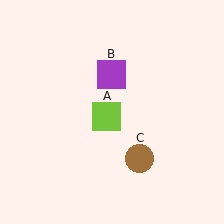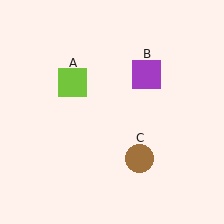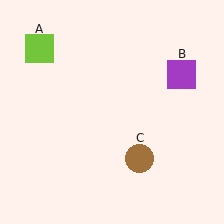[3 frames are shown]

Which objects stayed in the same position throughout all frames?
Brown circle (object C) remained stationary.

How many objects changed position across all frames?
2 objects changed position: lime square (object A), purple square (object B).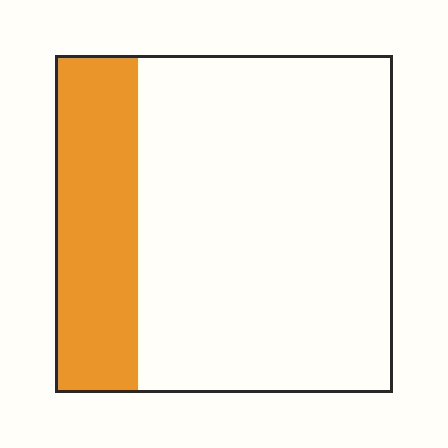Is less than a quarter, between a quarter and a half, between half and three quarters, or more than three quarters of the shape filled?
Less than a quarter.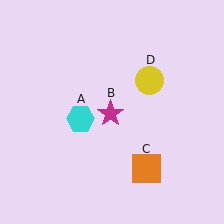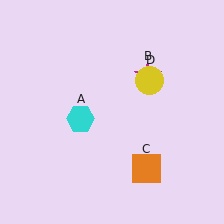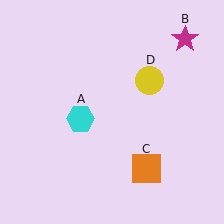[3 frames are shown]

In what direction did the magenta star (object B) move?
The magenta star (object B) moved up and to the right.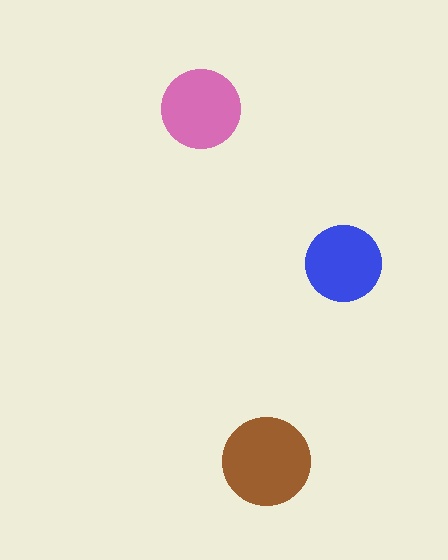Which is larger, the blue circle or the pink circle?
The pink one.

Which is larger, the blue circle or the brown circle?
The brown one.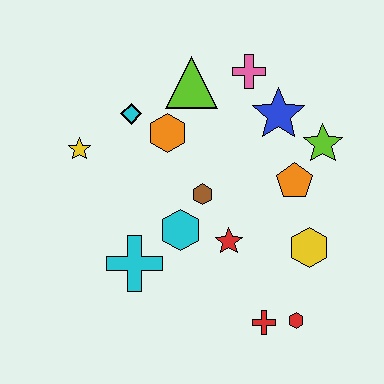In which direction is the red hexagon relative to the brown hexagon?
The red hexagon is below the brown hexagon.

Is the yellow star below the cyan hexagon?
No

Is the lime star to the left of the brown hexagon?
No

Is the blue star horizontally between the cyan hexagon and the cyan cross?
No